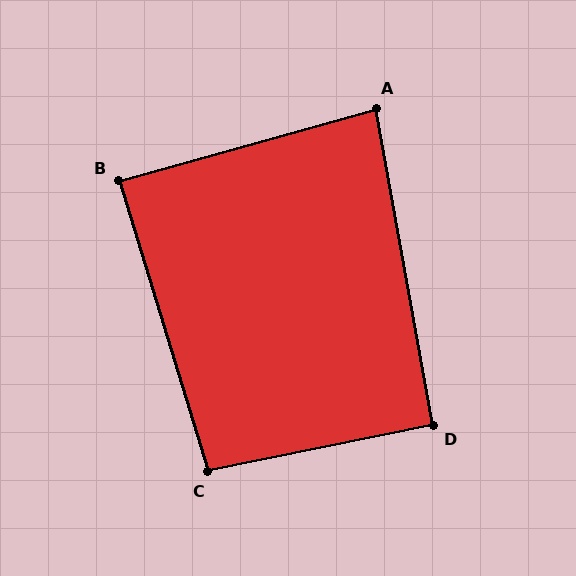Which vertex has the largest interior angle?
C, at approximately 95 degrees.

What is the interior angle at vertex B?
Approximately 89 degrees (approximately right).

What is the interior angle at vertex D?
Approximately 91 degrees (approximately right).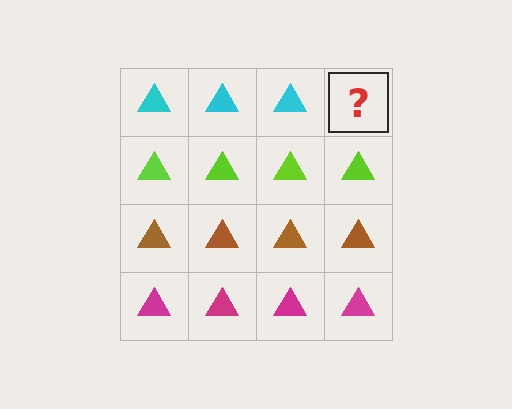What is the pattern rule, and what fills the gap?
The rule is that each row has a consistent color. The gap should be filled with a cyan triangle.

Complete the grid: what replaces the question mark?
The question mark should be replaced with a cyan triangle.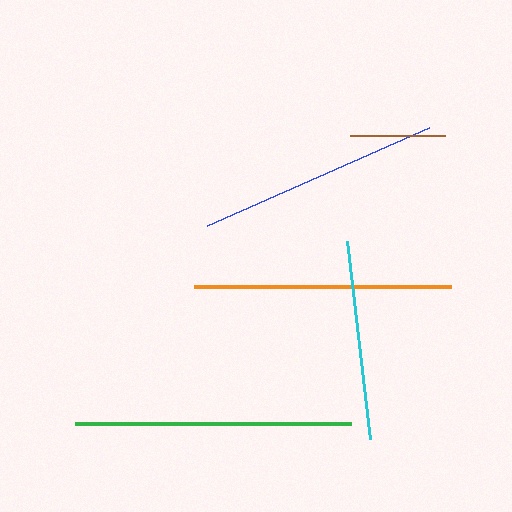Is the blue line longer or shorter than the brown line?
The blue line is longer than the brown line.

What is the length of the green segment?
The green segment is approximately 276 pixels long.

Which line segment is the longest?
The green line is the longest at approximately 276 pixels.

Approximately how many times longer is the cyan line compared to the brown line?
The cyan line is approximately 2.1 times the length of the brown line.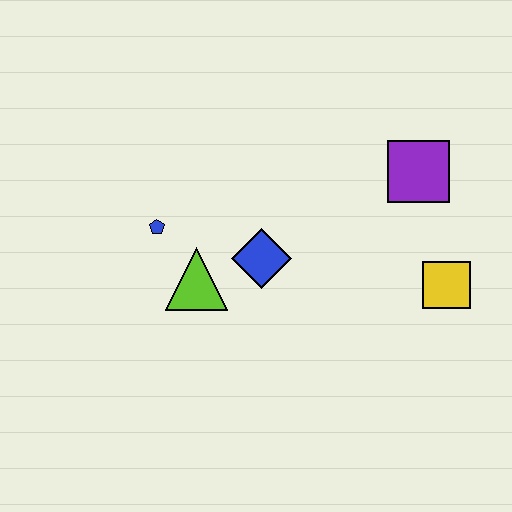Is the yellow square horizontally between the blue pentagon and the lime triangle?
No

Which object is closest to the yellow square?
The purple square is closest to the yellow square.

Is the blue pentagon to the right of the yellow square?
No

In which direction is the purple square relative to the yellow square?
The purple square is above the yellow square.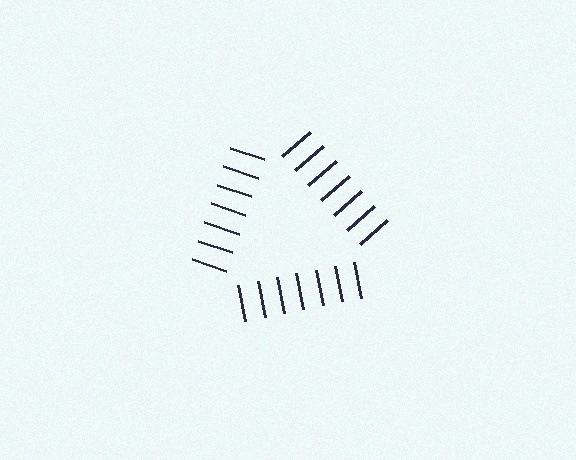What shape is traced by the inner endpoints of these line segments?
An illusory triangle — the line segments terminate on its edges but no continuous stroke is drawn.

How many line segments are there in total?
21 — 7 along each of the 3 edges.